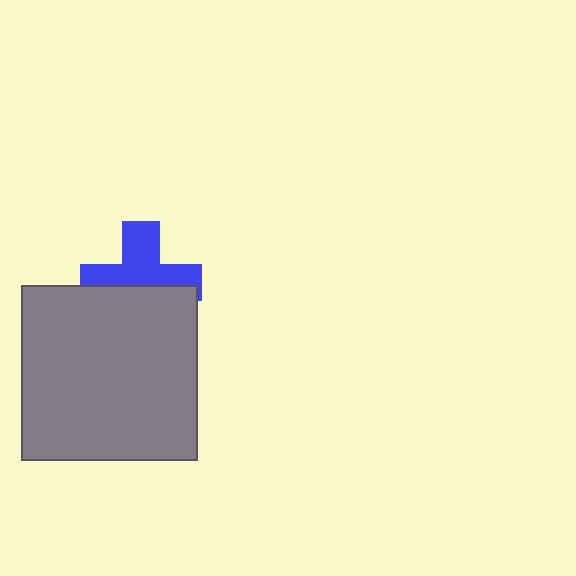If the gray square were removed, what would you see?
You would see the complete blue cross.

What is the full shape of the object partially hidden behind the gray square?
The partially hidden object is a blue cross.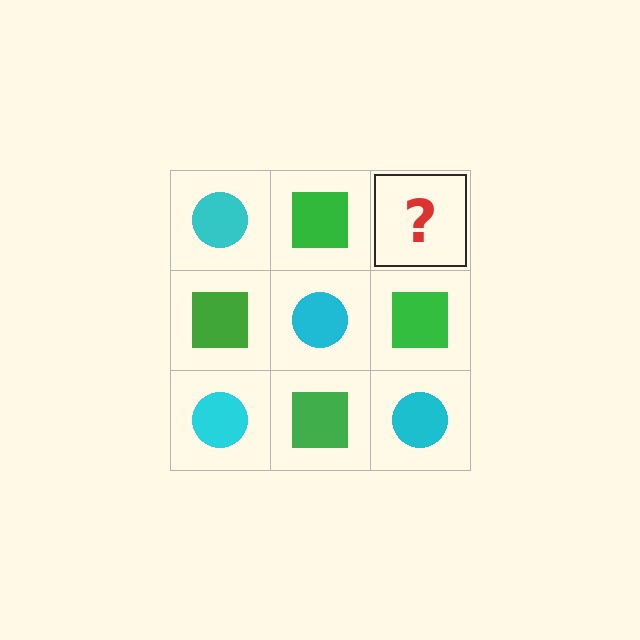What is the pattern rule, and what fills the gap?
The rule is that it alternates cyan circle and green square in a checkerboard pattern. The gap should be filled with a cyan circle.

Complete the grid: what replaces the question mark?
The question mark should be replaced with a cyan circle.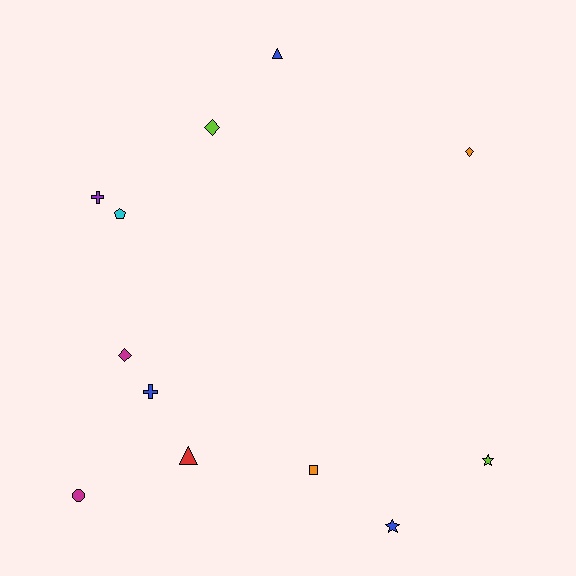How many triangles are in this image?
There are 2 triangles.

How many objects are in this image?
There are 12 objects.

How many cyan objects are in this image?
There is 1 cyan object.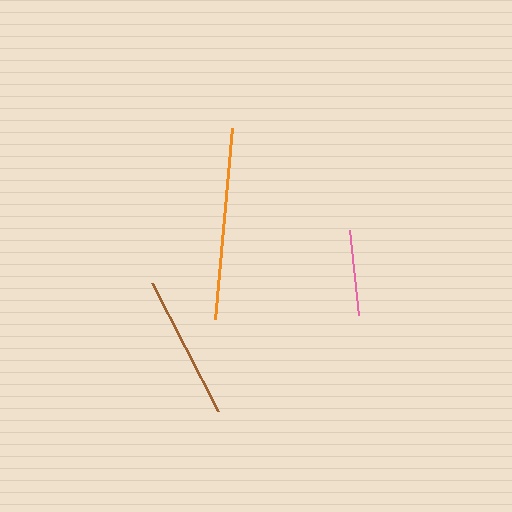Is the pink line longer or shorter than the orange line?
The orange line is longer than the pink line.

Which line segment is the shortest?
The pink line is the shortest at approximately 85 pixels.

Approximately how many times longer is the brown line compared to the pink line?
The brown line is approximately 1.7 times the length of the pink line.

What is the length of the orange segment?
The orange segment is approximately 192 pixels long.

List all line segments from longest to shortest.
From longest to shortest: orange, brown, pink.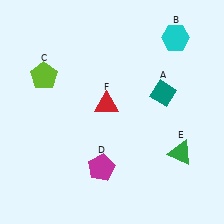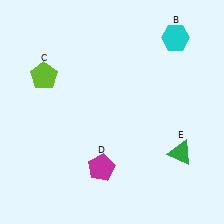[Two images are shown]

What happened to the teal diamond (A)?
The teal diamond (A) was removed in Image 2. It was in the top-right area of Image 1.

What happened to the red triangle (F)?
The red triangle (F) was removed in Image 2. It was in the top-left area of Image 1.